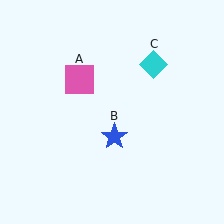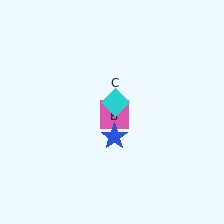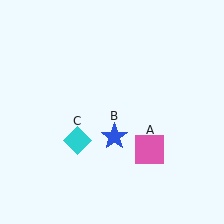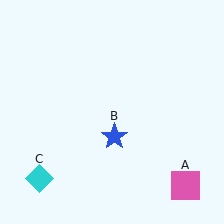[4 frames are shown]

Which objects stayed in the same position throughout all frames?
Blue star (object B) remained stationary.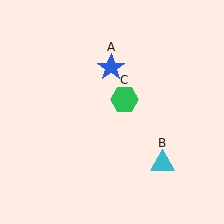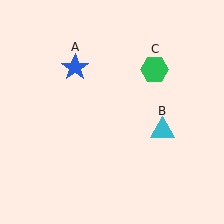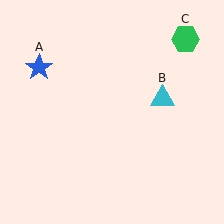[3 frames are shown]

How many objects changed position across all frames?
3 objects changed position: blue star (object A), cyan triangle (object B), green hexagon (object C).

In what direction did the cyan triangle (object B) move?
The cyan triangle (object B) moved up.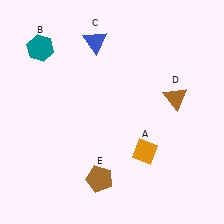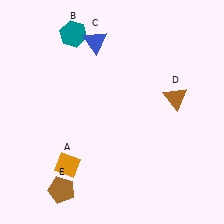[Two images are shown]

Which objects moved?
The objects that moved are: the orange diamond (A), the teal hexagon (B), the brown pentagon (E).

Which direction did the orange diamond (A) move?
The orange diamond (A) moved left.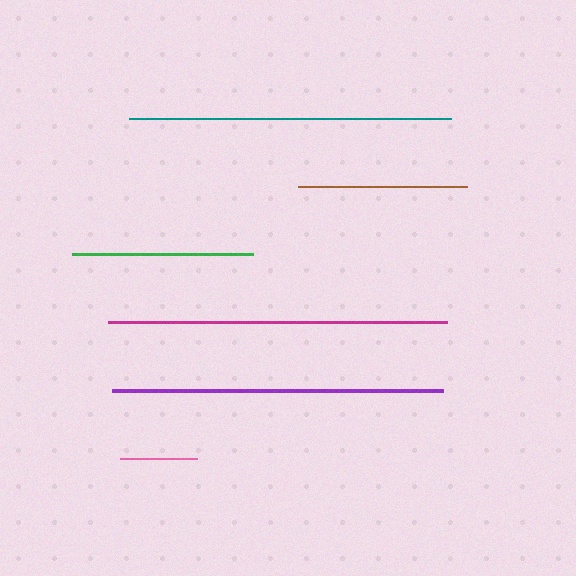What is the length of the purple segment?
The purple segment is approximately 332 pixels long.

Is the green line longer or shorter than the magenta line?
The magenta line is longer than the green line.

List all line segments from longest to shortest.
From longest to shortest: magenta, purple, teal, green, brown, pink.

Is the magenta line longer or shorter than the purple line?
The magenta line is longer than the purple line.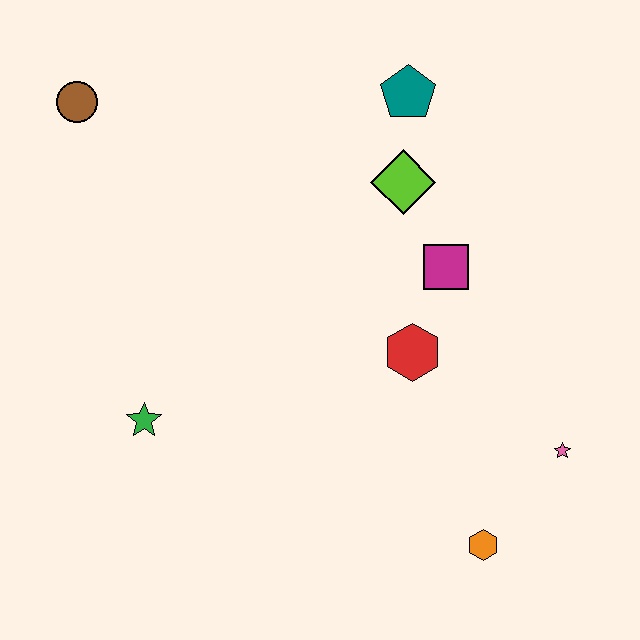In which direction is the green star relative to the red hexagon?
The green star is to the left of the red hexagon.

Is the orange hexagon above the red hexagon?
No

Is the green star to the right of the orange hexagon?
No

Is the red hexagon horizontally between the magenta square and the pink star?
No